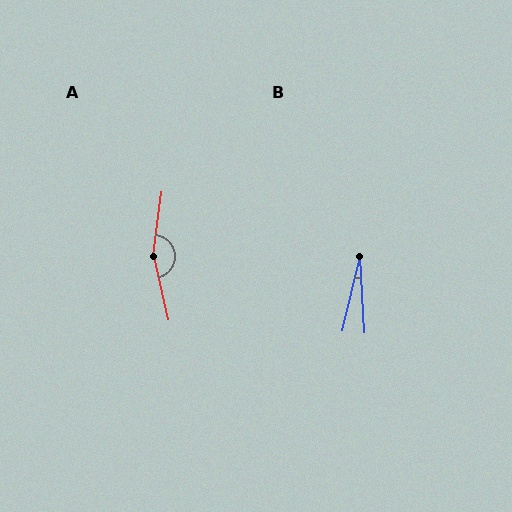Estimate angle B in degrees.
Approximately 16 degrees.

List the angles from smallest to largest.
B (16°), A (160°).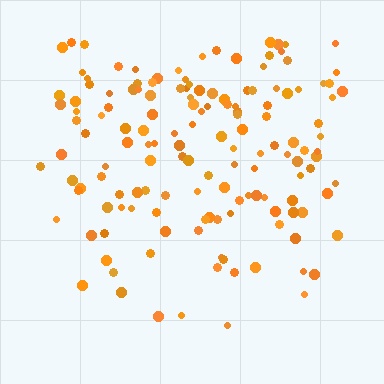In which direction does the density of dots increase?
From bottom to top, with the top side densest.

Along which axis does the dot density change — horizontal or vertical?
Vertical.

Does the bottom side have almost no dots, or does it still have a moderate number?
Still a moderate number, just noticeably fewer than the top.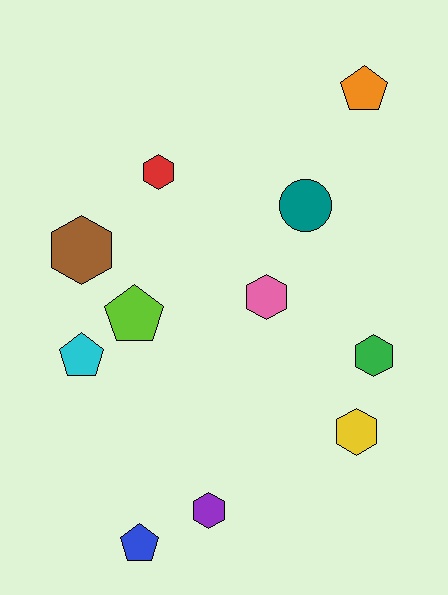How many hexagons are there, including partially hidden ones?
There are 6 hexagons.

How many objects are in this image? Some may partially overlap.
There are 11 objects.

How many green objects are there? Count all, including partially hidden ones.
There is 1 green object.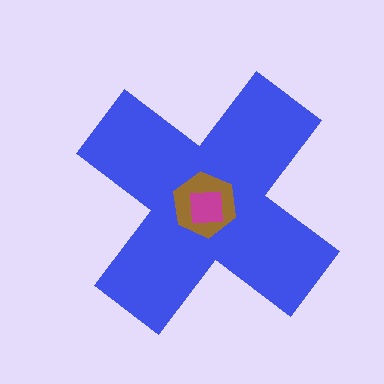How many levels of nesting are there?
3.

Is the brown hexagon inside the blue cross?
Yes.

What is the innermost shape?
The magenta square.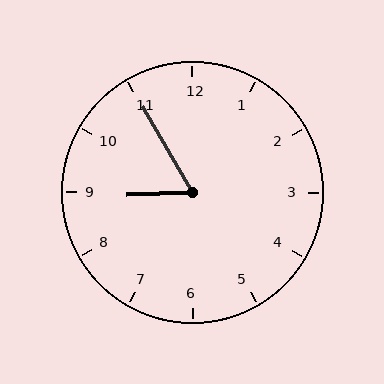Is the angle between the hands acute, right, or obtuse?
It is acute.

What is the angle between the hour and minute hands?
Approximately 62 degrees.